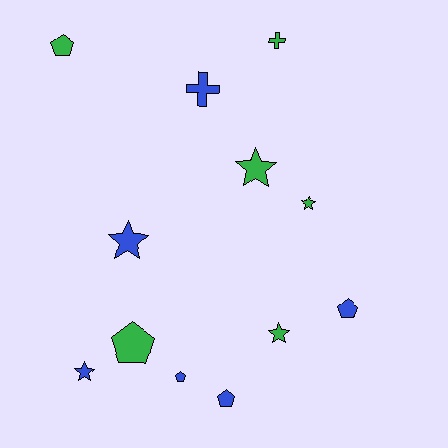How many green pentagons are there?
There are 2 green pentagons.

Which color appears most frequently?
Blue, with 6 objects.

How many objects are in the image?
There are 12 objects.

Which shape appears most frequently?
Pentagon, with 5 objects.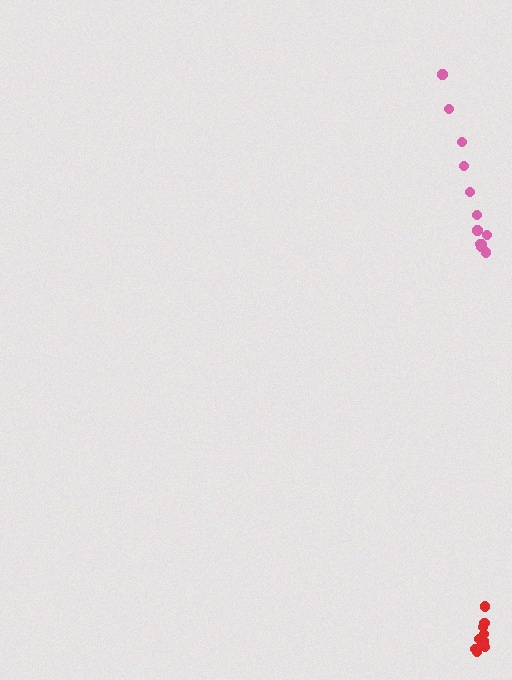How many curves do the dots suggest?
There are 2 distinct paths.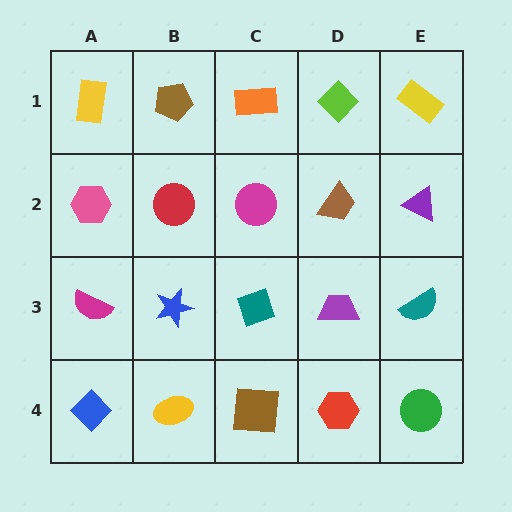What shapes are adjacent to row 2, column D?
A lime diamond (row 1, column D), a purple trapezoid (row 3, column D), a magenta circle (row 2, column C), a purple triangle (row 2, column E).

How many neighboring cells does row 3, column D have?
4.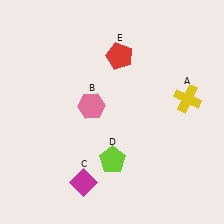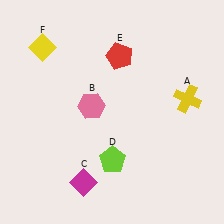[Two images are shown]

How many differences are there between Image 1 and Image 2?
There is 1 difference between the two images.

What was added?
A yellow diamond (F) was added in Image 2.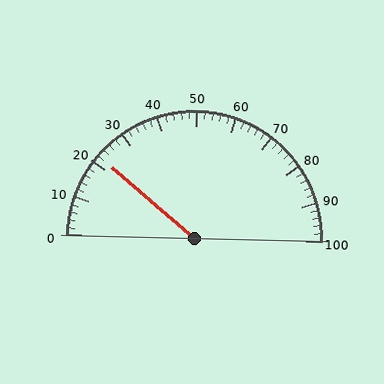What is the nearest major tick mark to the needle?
The nearest major tick mark is 20.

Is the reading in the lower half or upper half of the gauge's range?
The reading is in the lower half of the range (0 to 100).